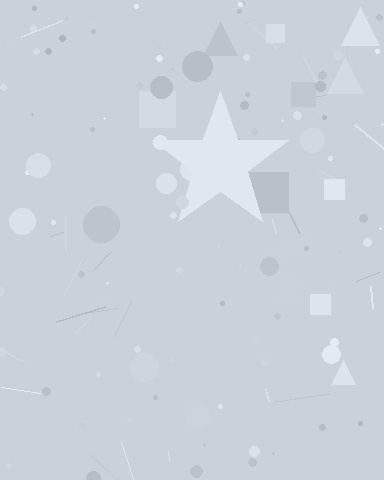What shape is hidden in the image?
A star is hidden in the image.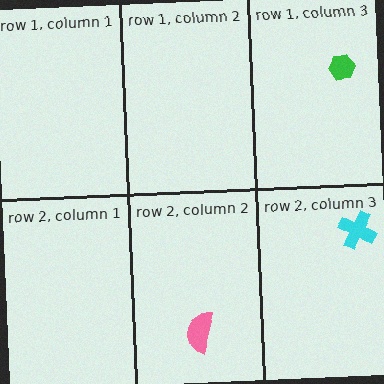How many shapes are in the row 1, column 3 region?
1.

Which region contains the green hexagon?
The row 1, column 3 region.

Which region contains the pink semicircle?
The row 2, column 2 region.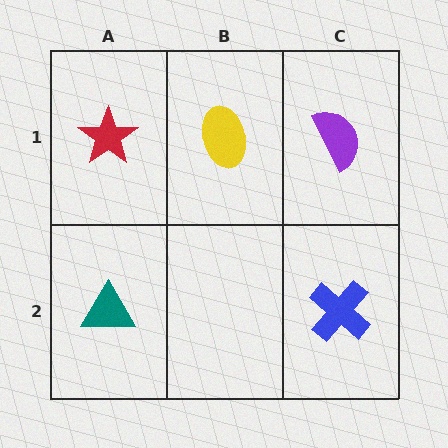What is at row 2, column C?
A blue cross.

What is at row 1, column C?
A purple semicircle.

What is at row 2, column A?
A teal triangle.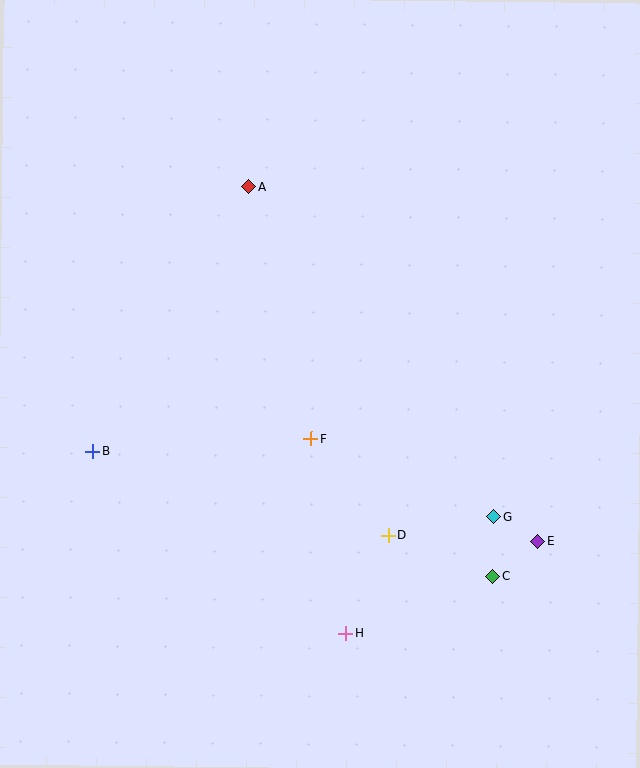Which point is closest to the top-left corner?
Point A is closest to the top-left corner.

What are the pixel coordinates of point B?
Point B is at (93, 451).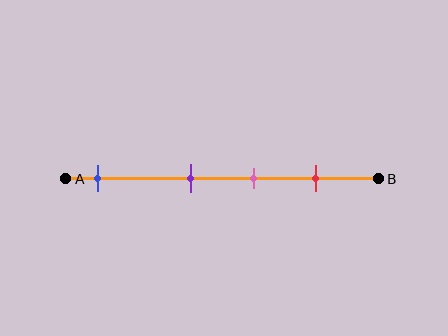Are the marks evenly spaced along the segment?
No, the marks are not evenly spaced.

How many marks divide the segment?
There are 4 marks dividing the segment.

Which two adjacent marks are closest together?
The purple and pink marks are the closest adjacent pair.